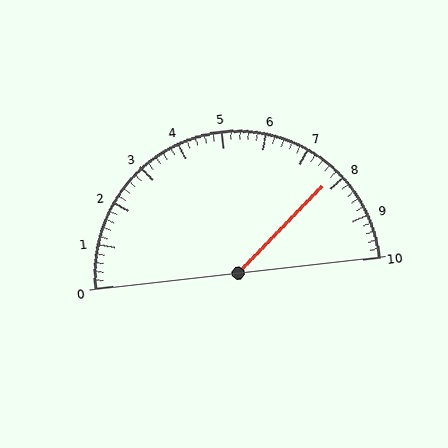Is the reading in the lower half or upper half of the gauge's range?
The reading is in the upper half of the range (0 to 10).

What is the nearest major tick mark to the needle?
The nearest major tick mark is 8.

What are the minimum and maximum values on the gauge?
The gauge ranges from 0 to 10.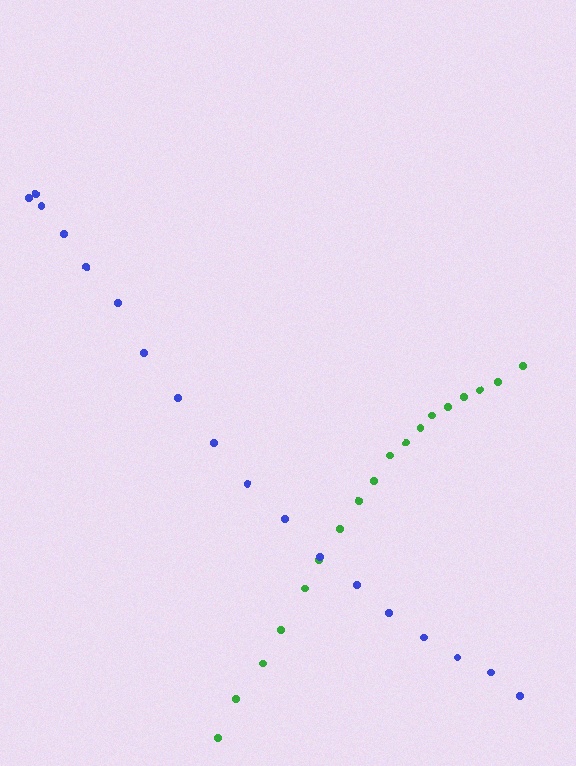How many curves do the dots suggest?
There are 2 distinct paths.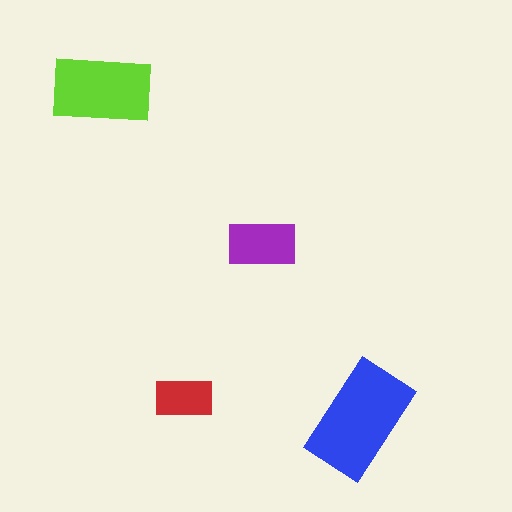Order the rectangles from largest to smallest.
the blue one, the lime one, the purple one, the red one.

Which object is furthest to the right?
The blue rectangle is rightmost.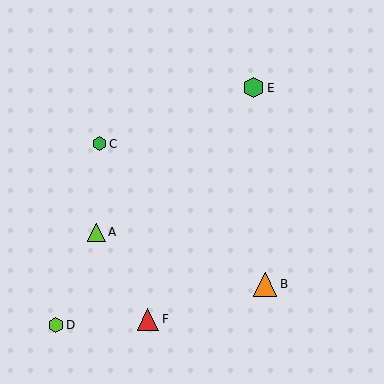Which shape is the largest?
The orange triangle (labeled B) is the largest.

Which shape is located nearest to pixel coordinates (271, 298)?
The orange triangle (labeled B) at (265, 284) is nearest to that location.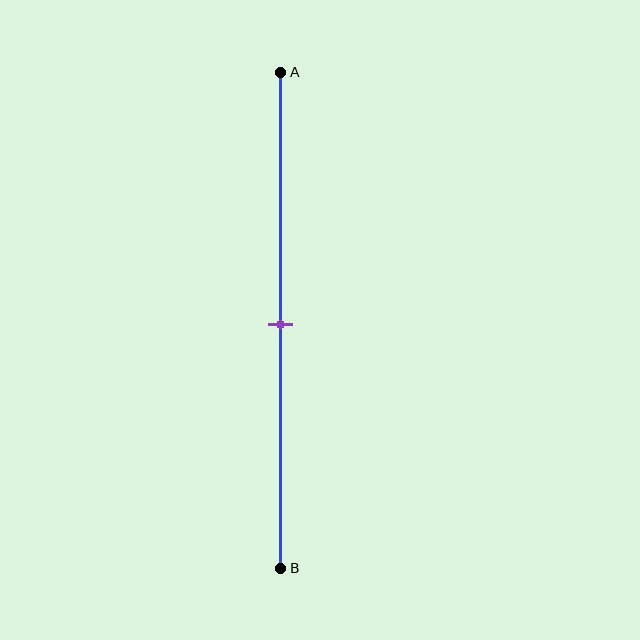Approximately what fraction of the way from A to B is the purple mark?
The purple mark is approximately 50% of the way from A to B.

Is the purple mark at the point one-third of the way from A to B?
No, the mark is at about 50% from A, not at the 33% one-third point.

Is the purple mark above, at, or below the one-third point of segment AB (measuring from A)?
The purple mark is below the one-third point of segment AB.